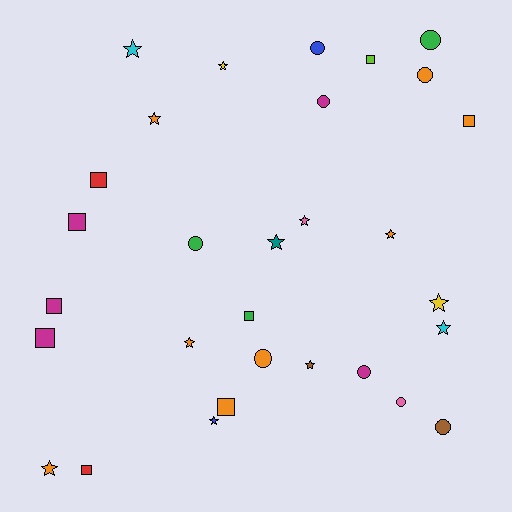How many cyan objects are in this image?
There are 2 cyan objects.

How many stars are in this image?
There are 12 stars.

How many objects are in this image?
There are 30 objects.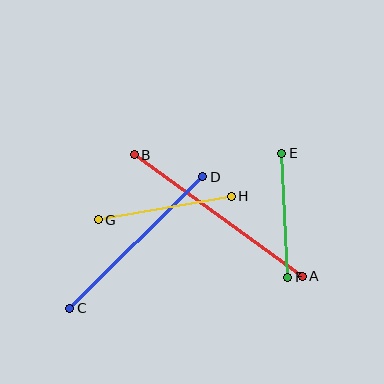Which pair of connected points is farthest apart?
Points A and B are farthest apart.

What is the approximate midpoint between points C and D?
The midpoint is at approximately (136, 243) pixels.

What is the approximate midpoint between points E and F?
The midpoint is at approximately (285, 215) pixels.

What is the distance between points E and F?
The distance is approximately 124 pixels.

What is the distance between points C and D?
The distance is approximately 187 pixels.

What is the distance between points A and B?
The distance is approximately 207 pixels.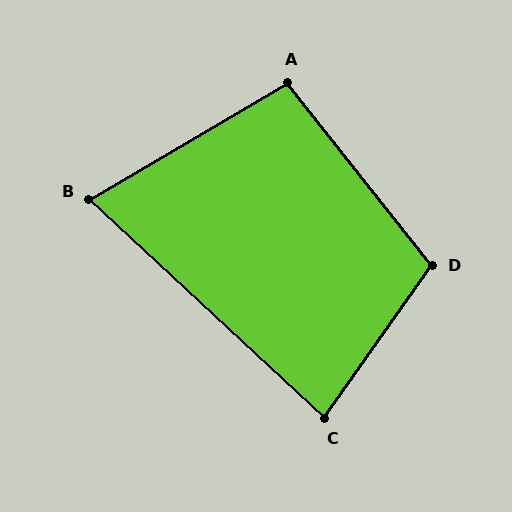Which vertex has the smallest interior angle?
B, at approximately 73 degrees.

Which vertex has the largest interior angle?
D, at approximately 107 degrees.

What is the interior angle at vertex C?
Approximately 82 degrees (acute).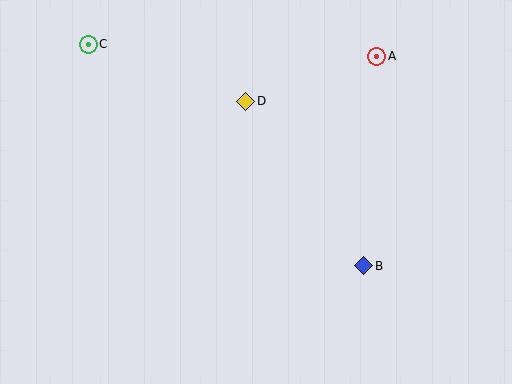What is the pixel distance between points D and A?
The distance between D and A is 139 pixels.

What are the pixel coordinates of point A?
Point A is at (377, 56).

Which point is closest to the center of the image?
Point D at (246, 101) is closest to the center.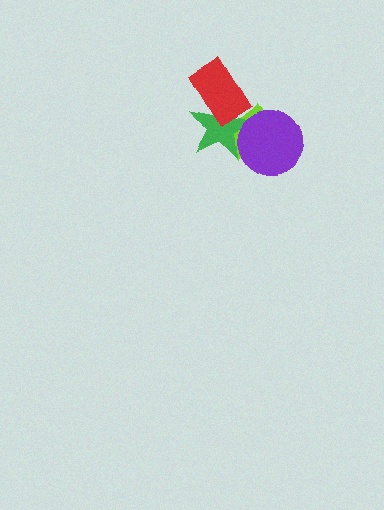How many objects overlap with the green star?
3 objects overlap with the green star.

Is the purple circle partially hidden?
No, no other shape covers it.